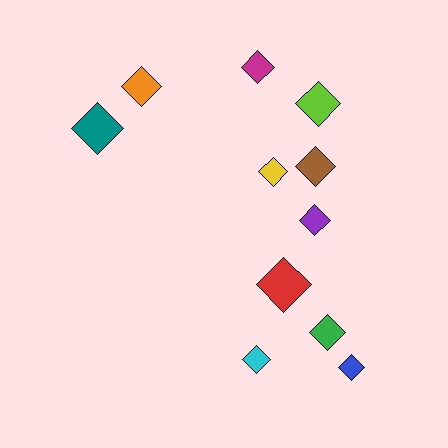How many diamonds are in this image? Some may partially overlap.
There are 11 diamonds.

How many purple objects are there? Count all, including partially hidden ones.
There is 1 purple object.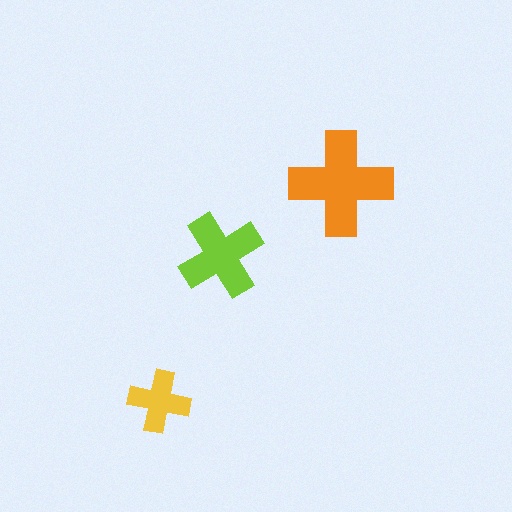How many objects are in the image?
There are 3 objects in the image.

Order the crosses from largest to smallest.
the orange one, the lime one, the yellow one.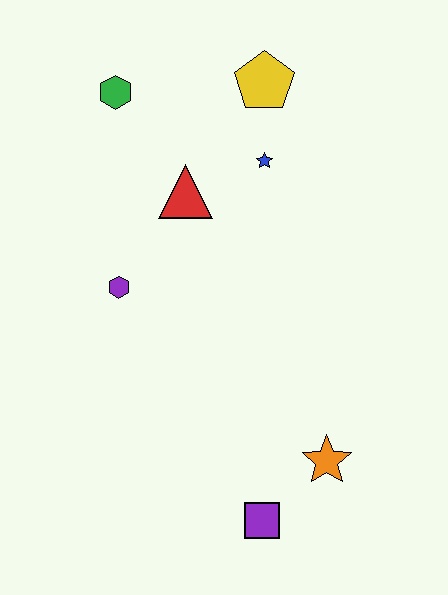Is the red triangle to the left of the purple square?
Yes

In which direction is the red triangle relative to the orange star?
The red triangle is above the orange star.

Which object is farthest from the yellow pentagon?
The purple square is farthest from the yellow pentagon.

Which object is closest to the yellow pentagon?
The blue star is closest to the yellow pentagon.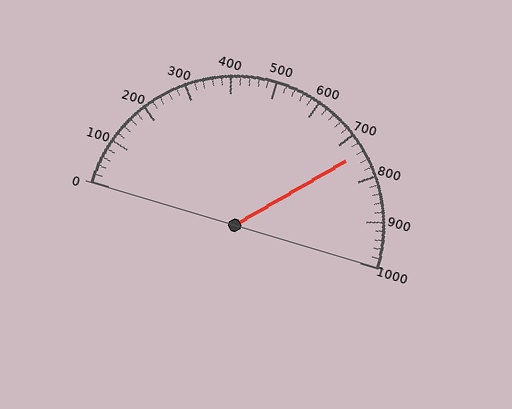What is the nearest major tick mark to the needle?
The nearest major tick mark is 700.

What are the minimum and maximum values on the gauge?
The gauge ranges from 0 to 1000.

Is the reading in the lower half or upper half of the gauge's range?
The reading is in the upper half of the range (0 to 1000).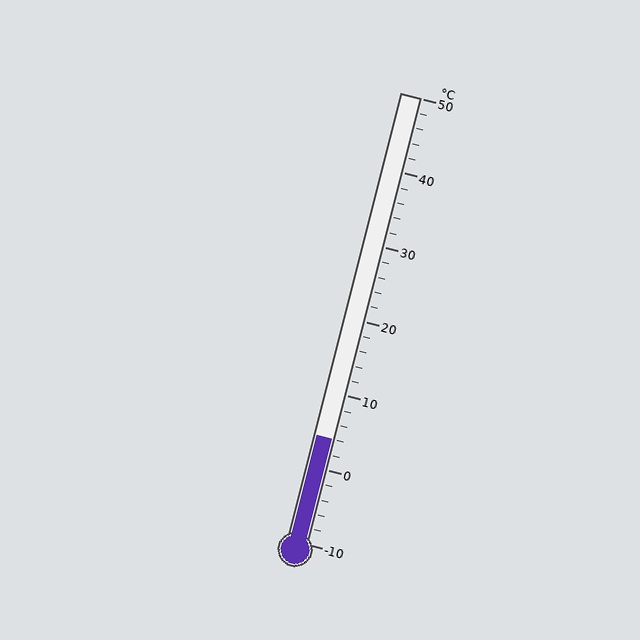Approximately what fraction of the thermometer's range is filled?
The thermometer is filled to approximately 25% of its range.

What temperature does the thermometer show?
The thermometer shows approximately 4°C.